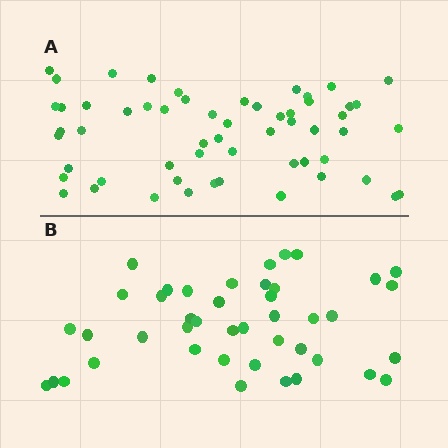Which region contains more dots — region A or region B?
Region A (the top region) has more dots.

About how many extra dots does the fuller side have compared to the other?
Region A has approximately 15 more dots than region B.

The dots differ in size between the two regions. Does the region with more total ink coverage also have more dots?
No. Region B has more total ink coverage because its dots are larger, but region A actually contains more individual dots. Total area can be misleading — the number of items is what matters here.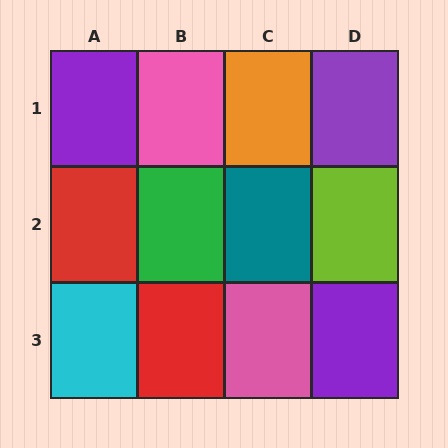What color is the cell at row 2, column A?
Red.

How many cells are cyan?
1 cell is cyan.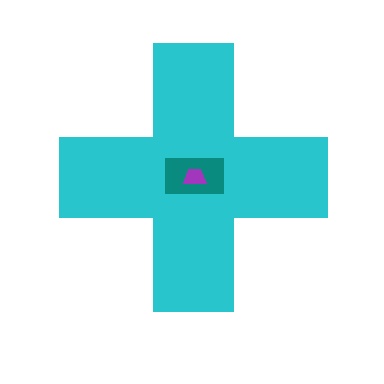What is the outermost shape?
The cyan cross.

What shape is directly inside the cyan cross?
The teal rectangle.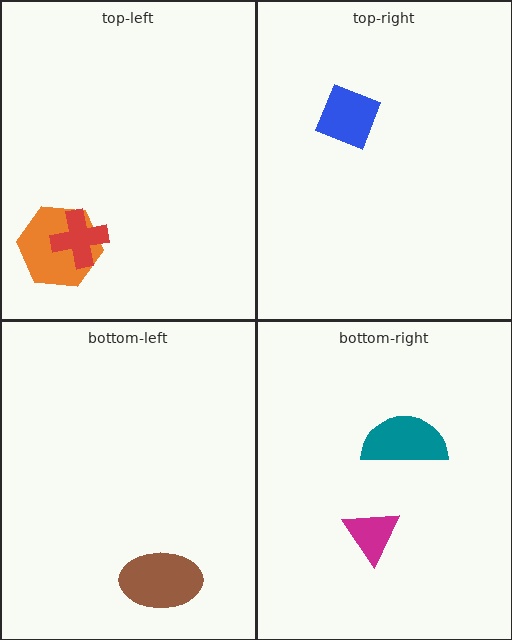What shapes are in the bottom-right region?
The magenta triangle, the teal semicircle.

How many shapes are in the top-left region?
2.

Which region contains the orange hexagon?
The top-left region.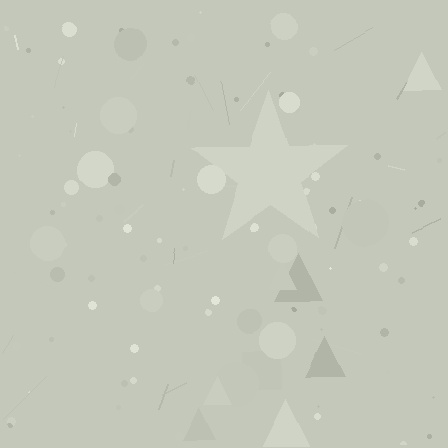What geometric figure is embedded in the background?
A star is embedded in the background.